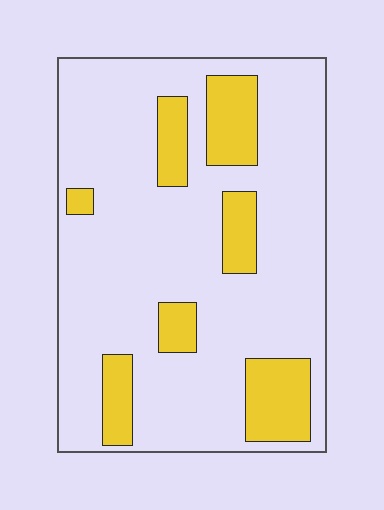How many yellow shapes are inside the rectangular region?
7.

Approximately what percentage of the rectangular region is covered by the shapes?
Approximately 20%.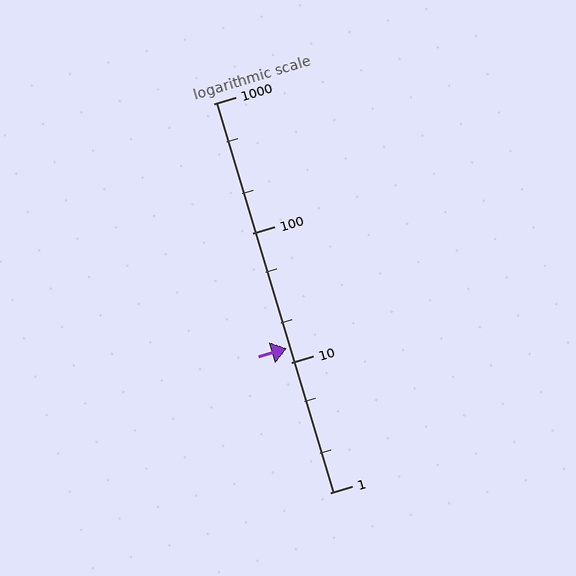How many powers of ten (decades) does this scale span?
The scale spans 3 decades, from 1 to 1000.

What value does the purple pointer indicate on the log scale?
The pointer indicates approximately 13.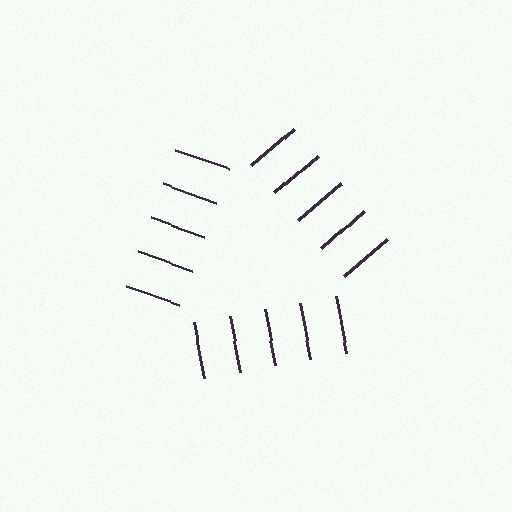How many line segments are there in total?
15 — 5 along each of the 3 edges.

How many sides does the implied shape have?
3 sides — the line-ends trace a triangle.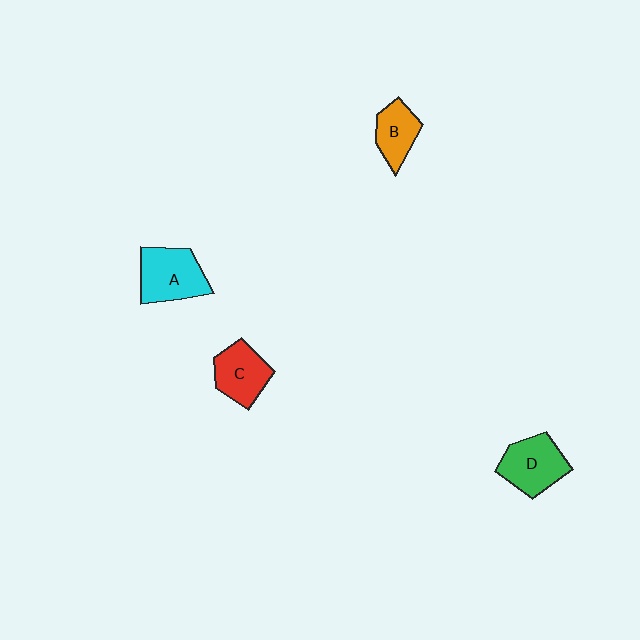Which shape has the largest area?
Shape A (cyan).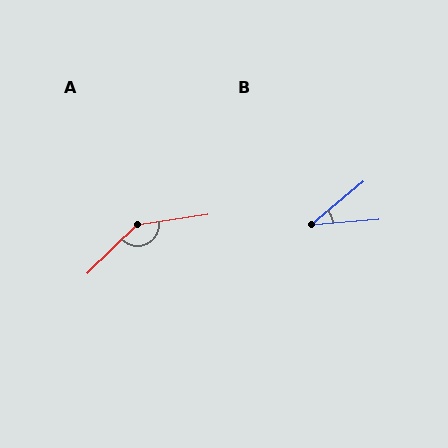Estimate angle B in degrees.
Approximately 35 degrees.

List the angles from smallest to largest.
B (35°), A (144°).